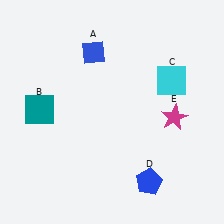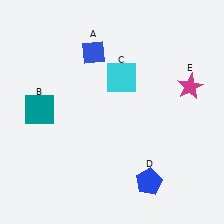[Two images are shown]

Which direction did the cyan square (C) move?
The cyan square (C) moved left.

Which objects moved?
The objects that moved are: the cyan square (C), the magenta star (E).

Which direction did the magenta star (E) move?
The magenta star (E) moved up.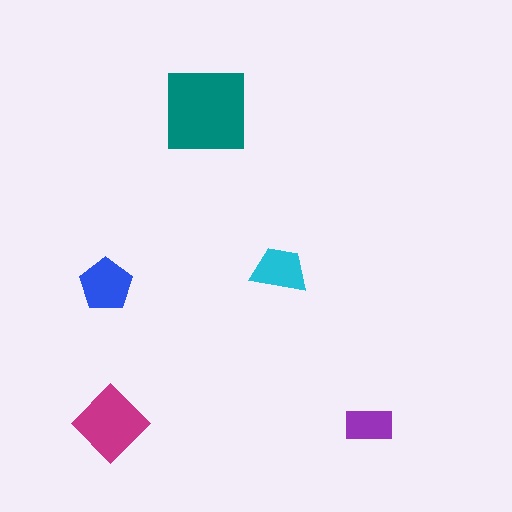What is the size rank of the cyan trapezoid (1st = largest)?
4th.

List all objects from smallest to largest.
The purple rectangle, the cyan trapezoid, the blue pentagon, the magenta diamond, the teal square.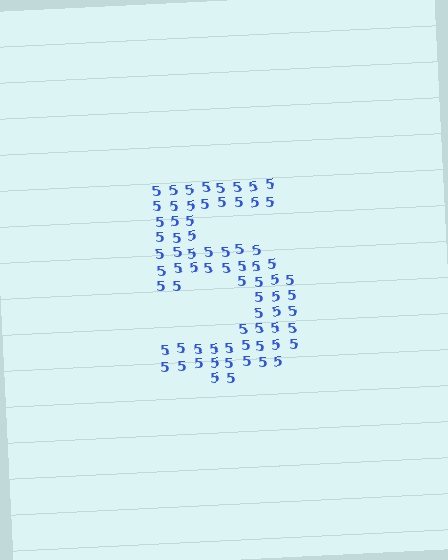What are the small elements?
The small elements are digit 5's.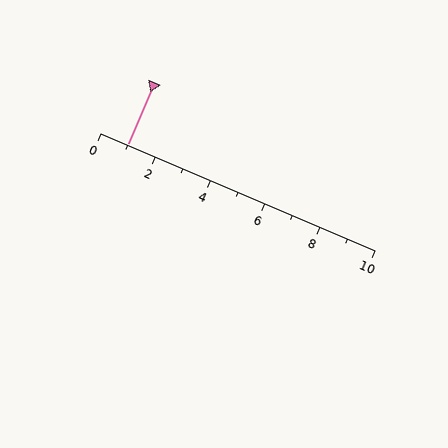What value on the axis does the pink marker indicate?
The marker indicates approximately 1.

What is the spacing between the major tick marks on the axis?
The major ticks are spaced 2 apart.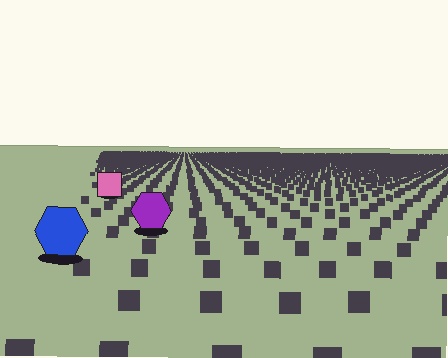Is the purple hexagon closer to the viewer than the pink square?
Yes. The purple hexagon is closer — you can tell from the texture gradient: the ground texture is coarser near it.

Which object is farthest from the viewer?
The pink square is farthest from the viewer. It appears smaller and the ground texture around it is denser.